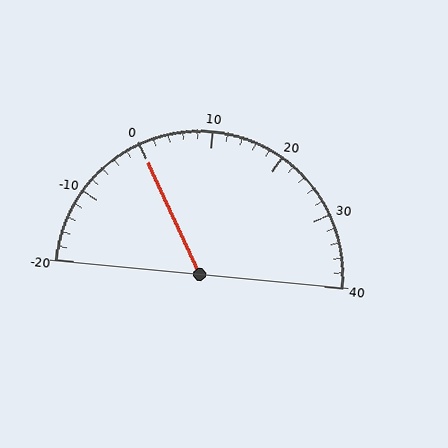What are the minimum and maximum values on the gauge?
The gauge ranges from -20 to 40.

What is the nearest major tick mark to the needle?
The nearest major tick mark is 0.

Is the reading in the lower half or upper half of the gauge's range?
The reading is in the lower half of the range (-20 to 40).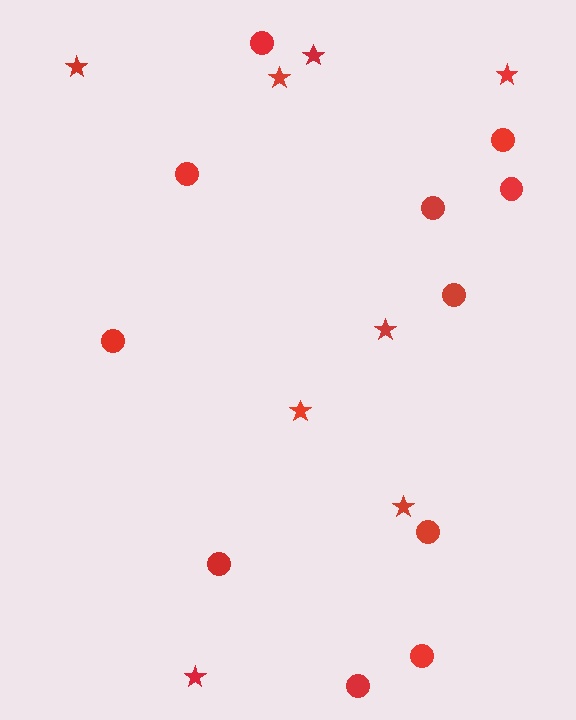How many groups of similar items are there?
There are 2 groups: one group of stars (8) and one group of circles (11).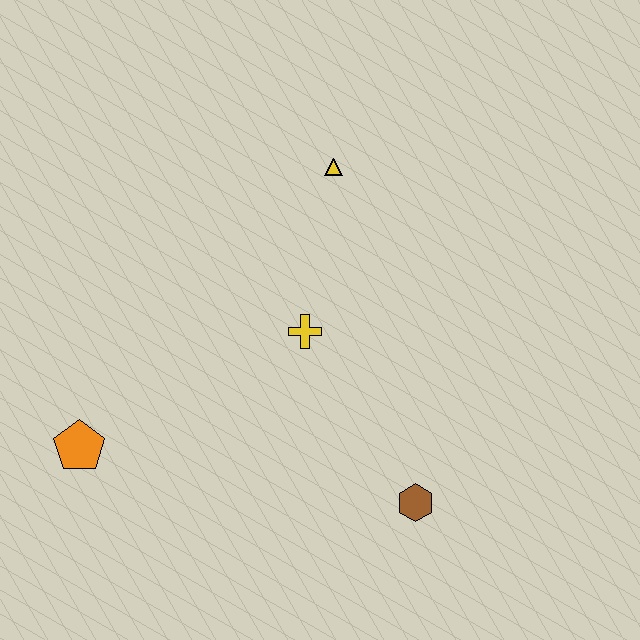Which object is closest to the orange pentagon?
The yellow cross is closest to the orange pentagon.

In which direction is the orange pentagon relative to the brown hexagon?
The orange pentagon is to the left of the brown hexagon.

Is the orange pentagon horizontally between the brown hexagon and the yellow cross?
No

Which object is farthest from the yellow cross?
The orange pentagon is farthest from the yellow cross.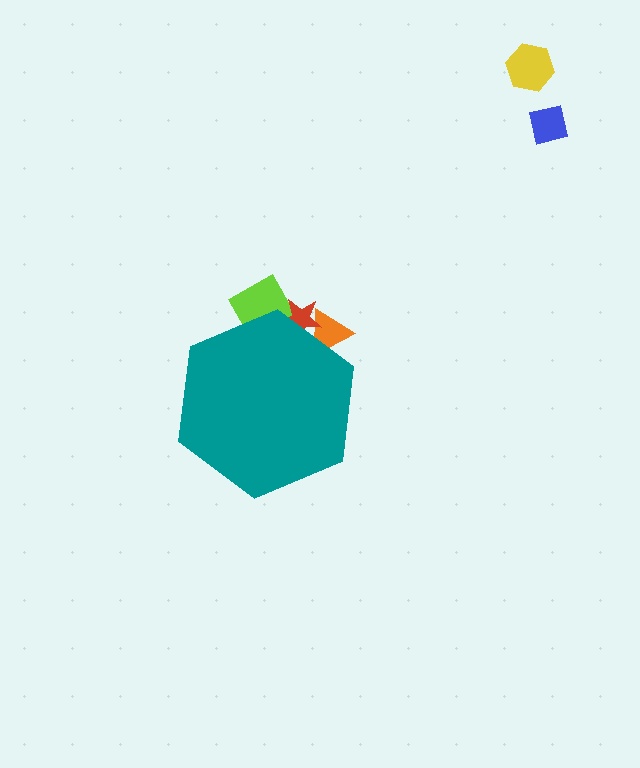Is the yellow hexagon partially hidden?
No, the yellow hexagon is fully visible.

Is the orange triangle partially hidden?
Yes, the orange triangle is partially hidden behind the teal hexagon.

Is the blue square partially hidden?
No, the blue square is fully visible.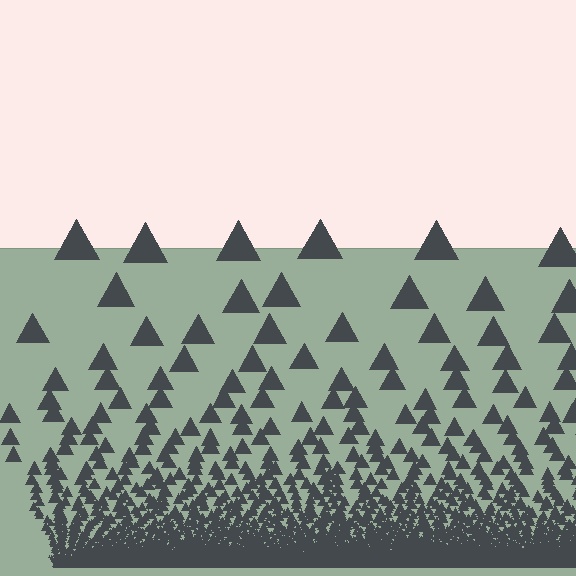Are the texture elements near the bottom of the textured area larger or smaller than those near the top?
Smaller. The gradient is inverted — elements near the bottom are smaller and denser.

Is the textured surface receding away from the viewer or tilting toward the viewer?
The surface appears to tilt toward the viewer. Texture elements get larger and sparser toward the top.